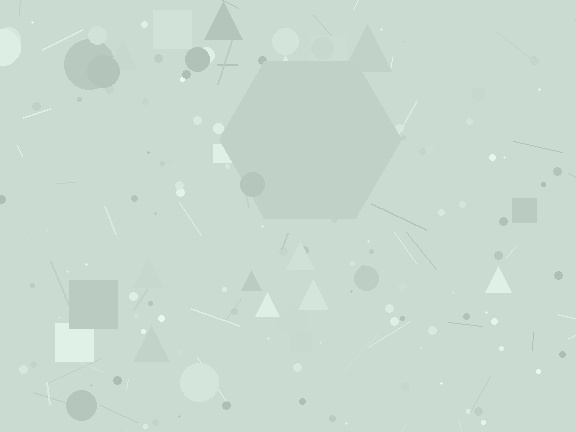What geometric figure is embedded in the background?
A hexagon is embedded in the background.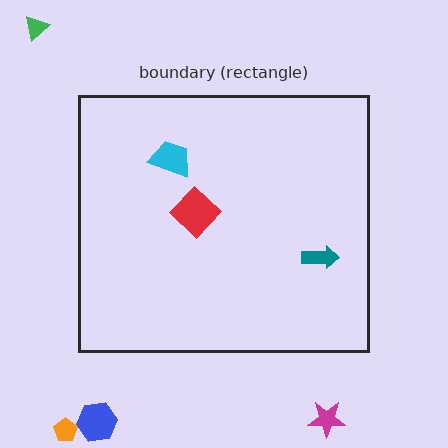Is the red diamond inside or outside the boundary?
Inside.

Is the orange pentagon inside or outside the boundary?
Outside.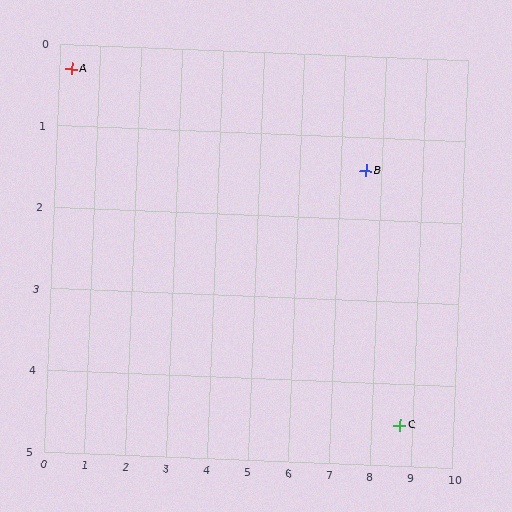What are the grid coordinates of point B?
Point B is at approximately (7.6, 1.4).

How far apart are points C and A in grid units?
Points C and A are about 9.4 grid units apart.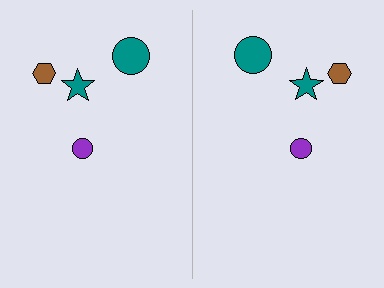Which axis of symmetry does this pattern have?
The pattern has a vertical axis of symmetry running through the center of the image.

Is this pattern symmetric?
Yes, this pattern has bilateral (reflection) symmetry.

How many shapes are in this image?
There are 8 shapes in this image.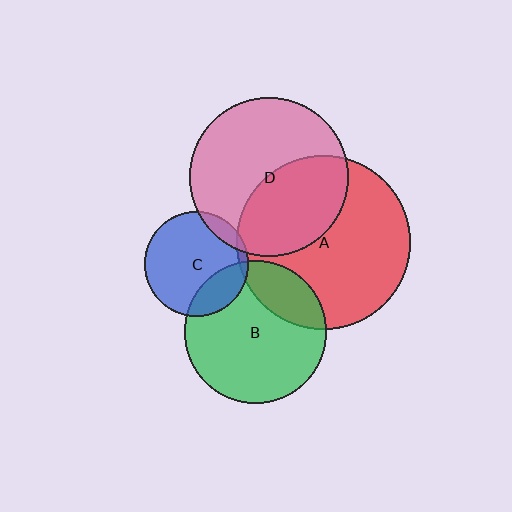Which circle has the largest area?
Circle A (red).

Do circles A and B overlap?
Yes.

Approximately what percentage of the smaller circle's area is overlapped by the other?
Approximately 20%.